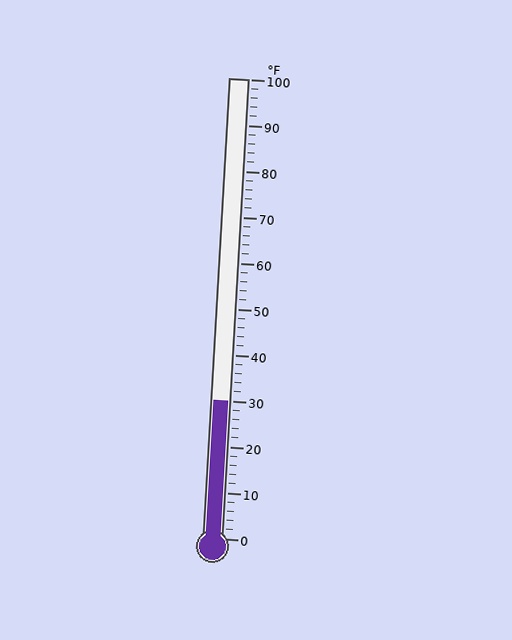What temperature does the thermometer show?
The thermometer shows approximately 30°F.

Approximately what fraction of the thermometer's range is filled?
The thermometer is filled to approximately 30% of its range.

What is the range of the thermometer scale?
The thermometer scale ranges from 0°F to 100°F.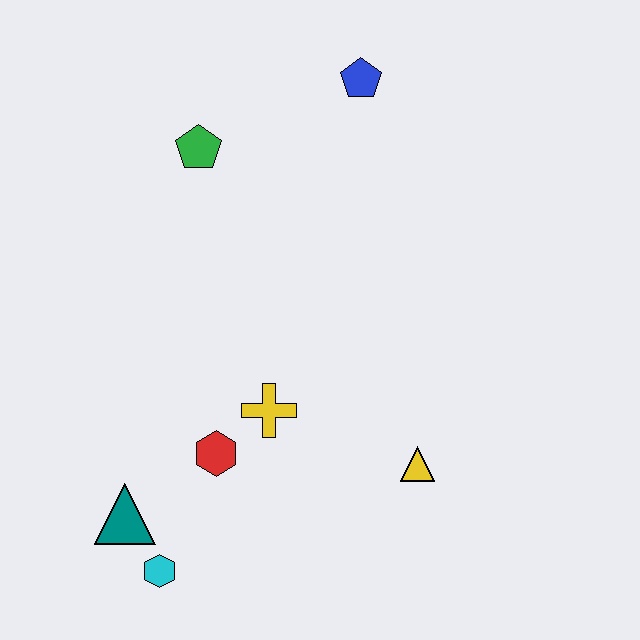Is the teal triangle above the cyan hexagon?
Yes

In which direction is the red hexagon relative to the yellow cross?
The red hexagon is to the left of the yellow cross.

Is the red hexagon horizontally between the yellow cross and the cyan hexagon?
Yes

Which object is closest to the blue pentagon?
The green pentagon is closest to the blue pentagon.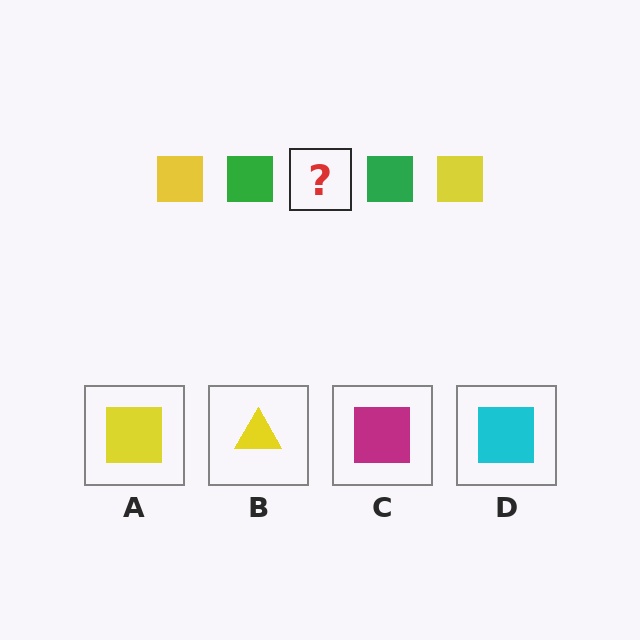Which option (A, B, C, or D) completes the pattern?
A.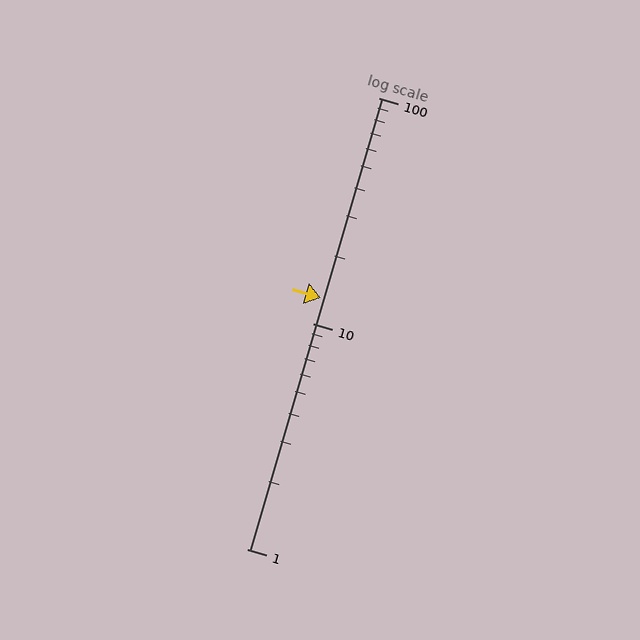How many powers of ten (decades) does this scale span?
The scale spans 2 decades, from 1 to 100.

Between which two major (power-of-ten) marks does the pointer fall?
The pointer is between 10 and 100.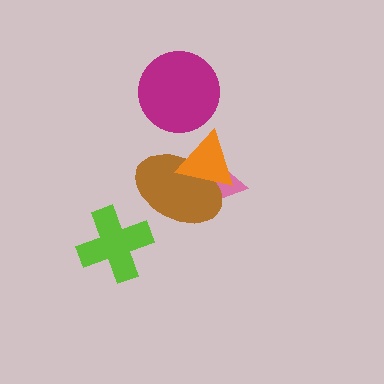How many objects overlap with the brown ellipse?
2 objects overlap with the brown ellipse.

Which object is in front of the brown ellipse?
The orange triangle is in front of the brown ellipse.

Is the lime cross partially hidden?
No, no other shape covers it.